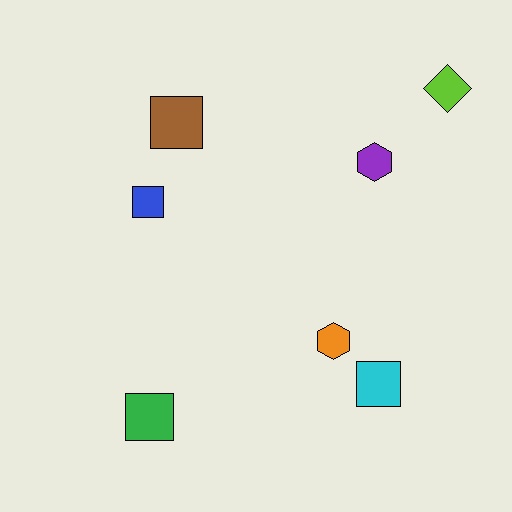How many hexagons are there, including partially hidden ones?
There are 2 hexagons.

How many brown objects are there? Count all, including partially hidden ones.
There is 1 brown object.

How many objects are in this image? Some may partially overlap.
There are 7 objects.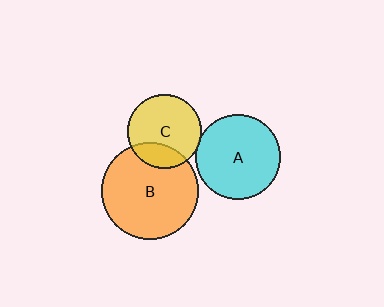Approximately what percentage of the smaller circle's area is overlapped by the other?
Approximately 25%.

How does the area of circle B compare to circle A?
Approximately 1.3 times.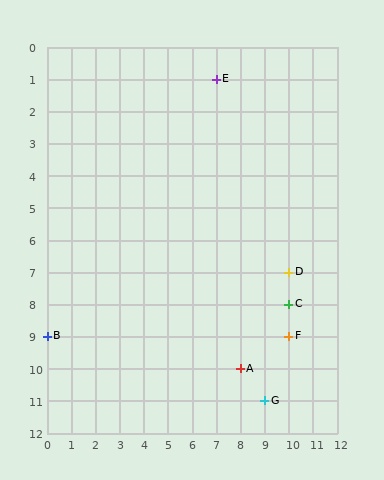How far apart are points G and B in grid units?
Points G and B are 9 columns and 2 rows apart (about 9.2 grid units diagonally).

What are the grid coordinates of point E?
Point E is at grid coordinates (7, 1).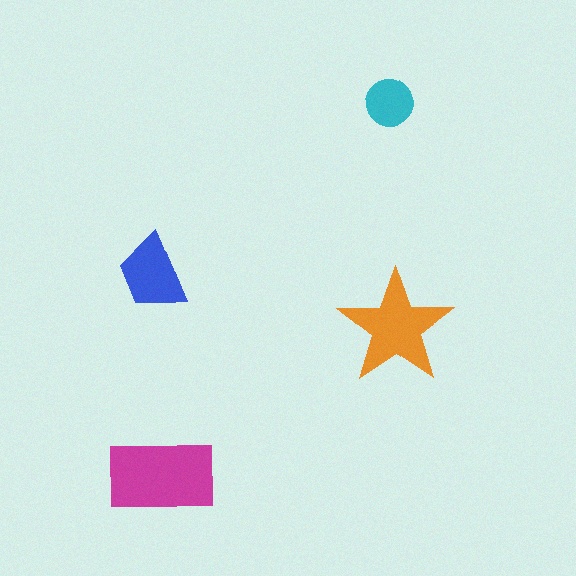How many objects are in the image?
There are 4 objects in the image.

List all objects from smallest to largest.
The cyan circle, the blue trapezoid, the orange star, the magenta rectangle.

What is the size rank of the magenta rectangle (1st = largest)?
1st.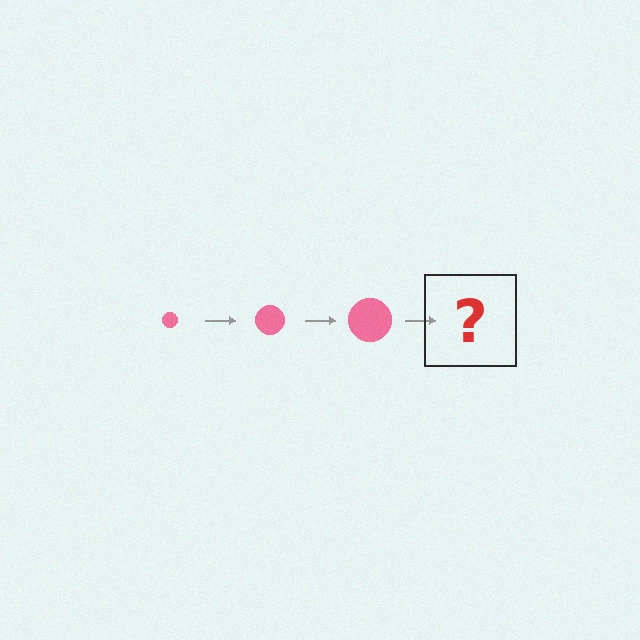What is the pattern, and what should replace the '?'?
The pattern is that the circle gets progressively larger each step. The '?' should be a pink circle, larger than the previous one.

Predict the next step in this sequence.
The next step is a pink circle, larger than the previous one.